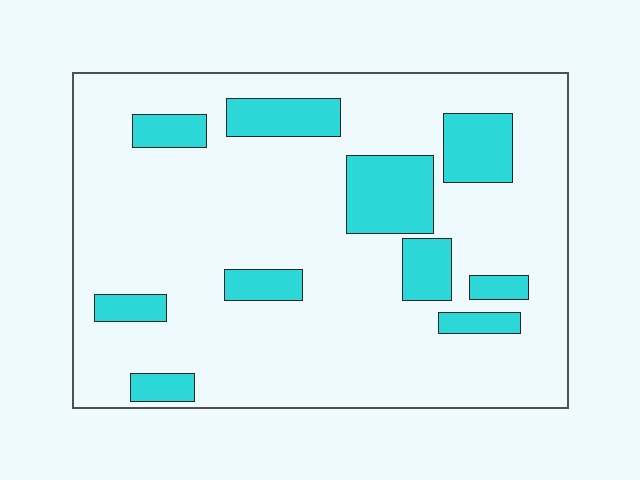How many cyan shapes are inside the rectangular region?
10.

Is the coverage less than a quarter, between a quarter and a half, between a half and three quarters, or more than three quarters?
Less than a quarter.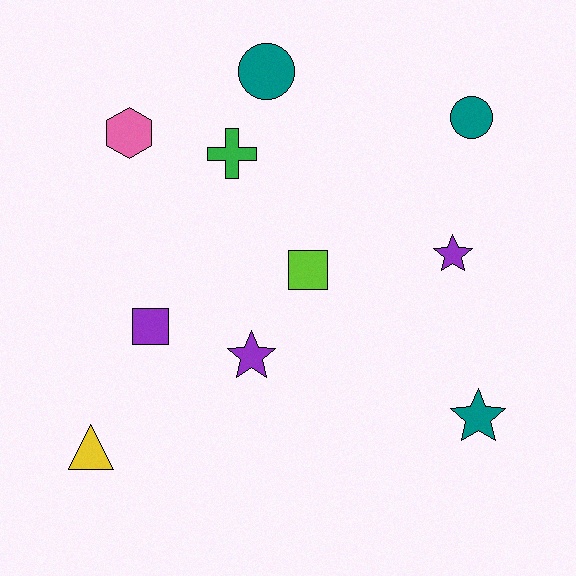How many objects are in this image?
There are 10 objects.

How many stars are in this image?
There are 3 stars.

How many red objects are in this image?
There are no red objects.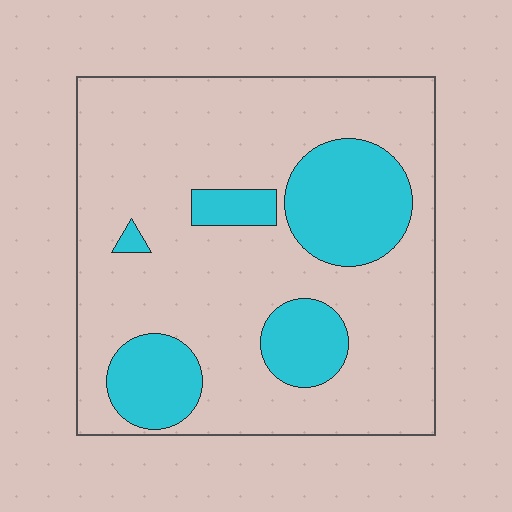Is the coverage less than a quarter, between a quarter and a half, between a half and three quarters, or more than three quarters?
Less than a quarter.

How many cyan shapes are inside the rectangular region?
5.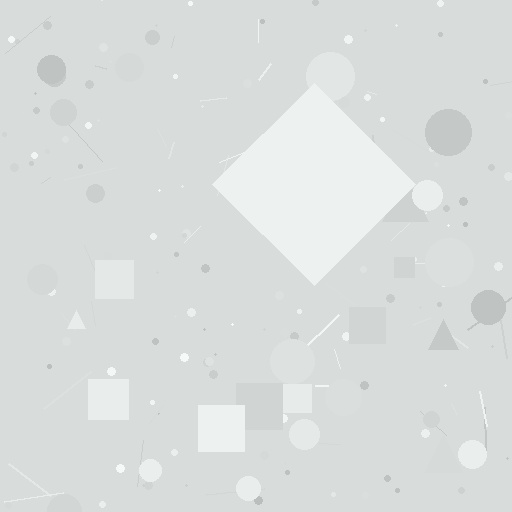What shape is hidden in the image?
A diamond is hidden in the image.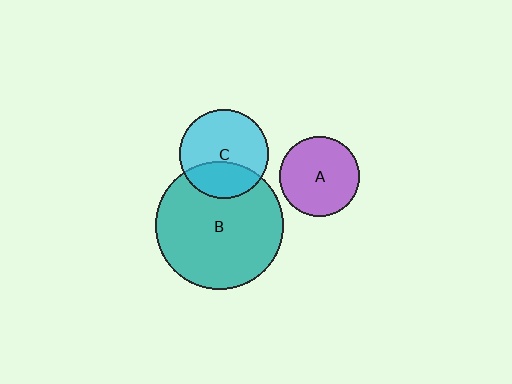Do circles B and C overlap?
Yes.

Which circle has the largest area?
Circle B (teal).